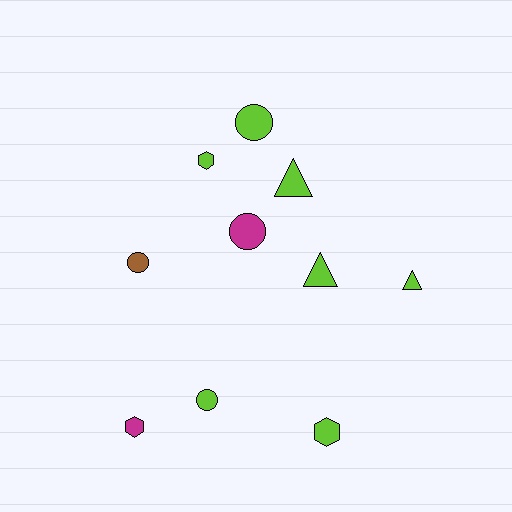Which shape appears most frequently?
Circle, with 4 objects.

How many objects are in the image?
There are 10 objects.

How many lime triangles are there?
There are 3 lime triangles.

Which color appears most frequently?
Lime, with 7 objects.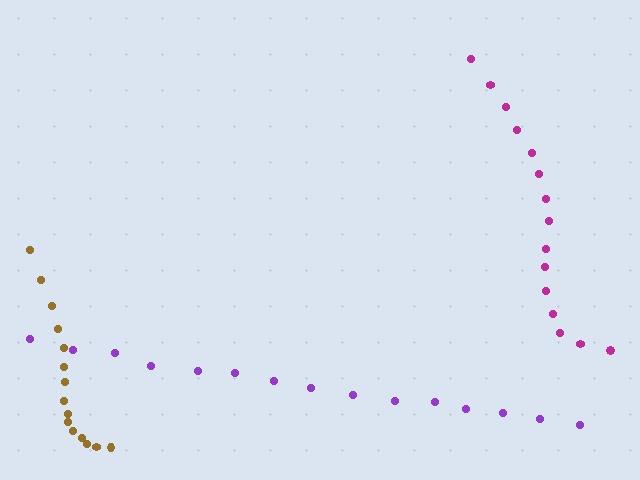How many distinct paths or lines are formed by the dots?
There are 3 distinct paths.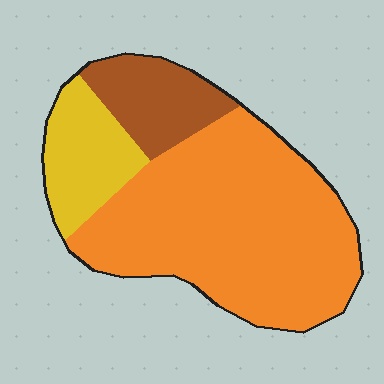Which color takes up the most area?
Orange, at roughly 65%.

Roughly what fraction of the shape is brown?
Brown takes up less than a sixth of the shape.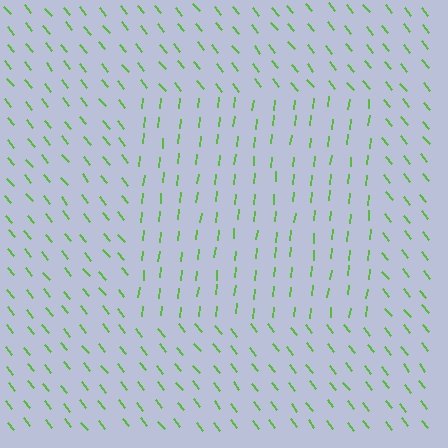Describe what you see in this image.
The image is filled with small lime line segments. A rectangle region in the image has lines oriented differently from the surrounding lines, creating a visible texture boundary.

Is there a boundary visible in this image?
Yes, there is a texture boundary formed by a change in line orientation.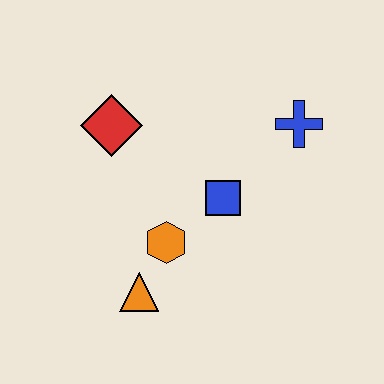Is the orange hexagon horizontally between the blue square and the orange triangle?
Yes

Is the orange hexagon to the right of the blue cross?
No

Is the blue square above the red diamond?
No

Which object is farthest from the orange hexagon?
The blue cross is farthest from the orange hexagon.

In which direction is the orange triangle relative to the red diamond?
The orange triangle is below the red diamond.